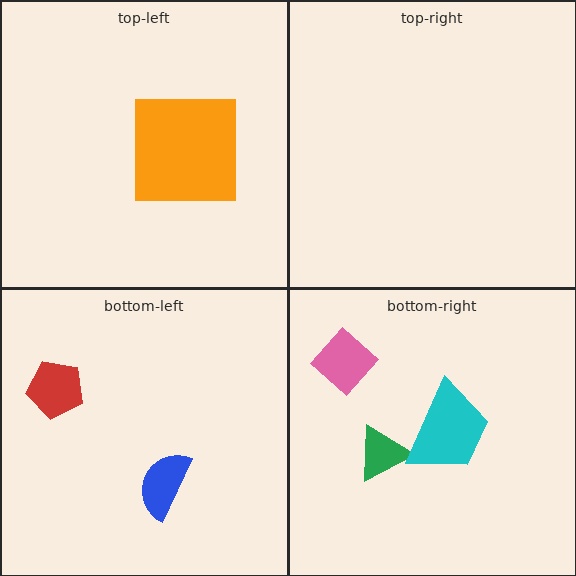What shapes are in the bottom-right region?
The green triangle, the pink diamond, the cyan trapezoid.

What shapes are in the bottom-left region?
The blue semicircle, the red pentagon.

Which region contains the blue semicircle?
The bottom-left region.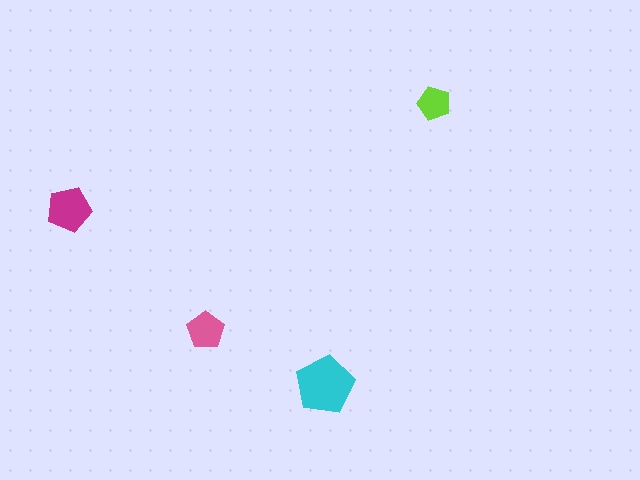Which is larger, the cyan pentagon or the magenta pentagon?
The cyan one.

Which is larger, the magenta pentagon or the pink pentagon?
The magenta one.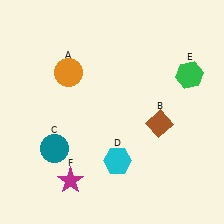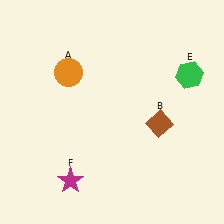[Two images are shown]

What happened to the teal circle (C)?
The teal circle (C) was removed in Image 2. It was in the bottom-left area of Image 1.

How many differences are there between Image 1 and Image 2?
There are 2 differences between the two images.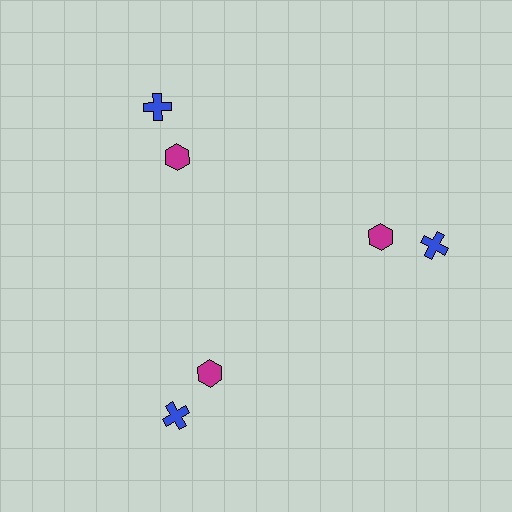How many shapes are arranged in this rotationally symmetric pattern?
There are 6 shapes, arranged in 3 groups of 2.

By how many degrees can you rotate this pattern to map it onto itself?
The pattern maps onto itself every 120 degrees of rotation.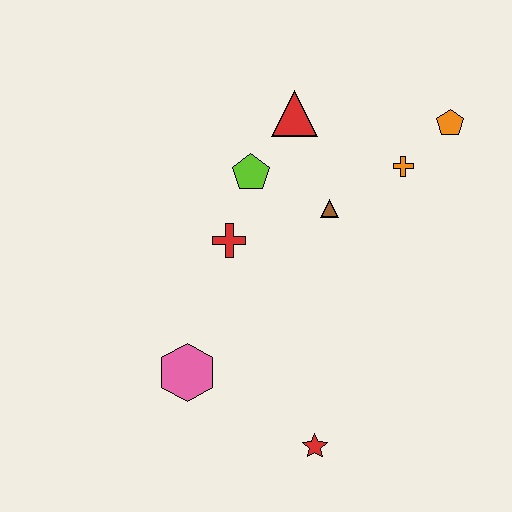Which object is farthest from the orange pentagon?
The pink hexagon is farthest from the orange pentagon.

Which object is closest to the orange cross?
The orange pentagon is closest to the orange cross.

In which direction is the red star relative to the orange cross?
The red star is below the orange cross.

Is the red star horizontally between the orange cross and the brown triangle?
No